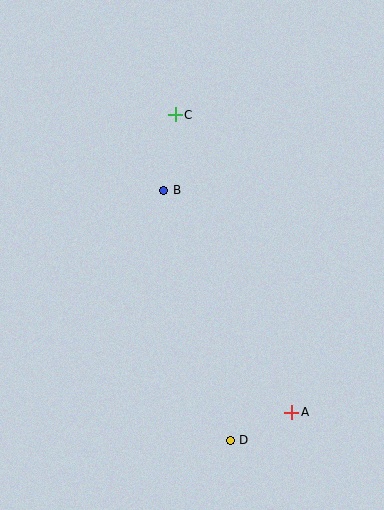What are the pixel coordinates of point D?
Point D is at (230, 440).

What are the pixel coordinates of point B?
Point B is at (164, 190).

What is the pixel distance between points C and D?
The distance between C and D is 330 pixels.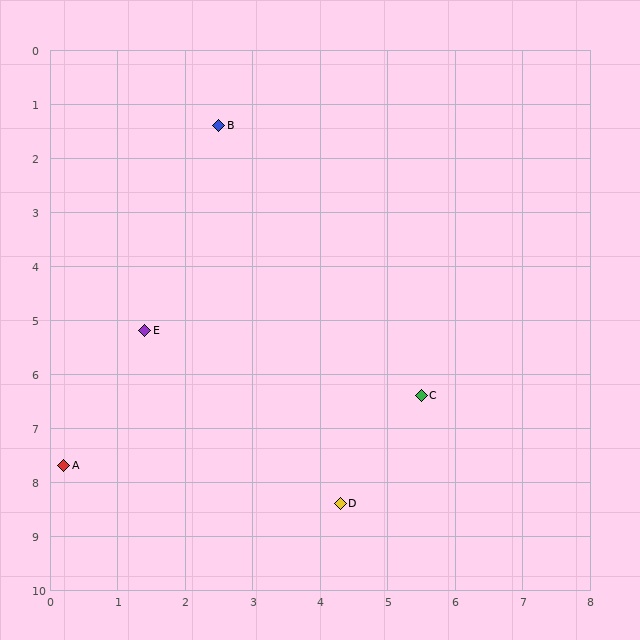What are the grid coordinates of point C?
Point C is at approximately (5.5, 6.4).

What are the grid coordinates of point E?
Point E is at approximately (1.4, 5.2).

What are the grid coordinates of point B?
Point B is at approximately (2.5, 1.4).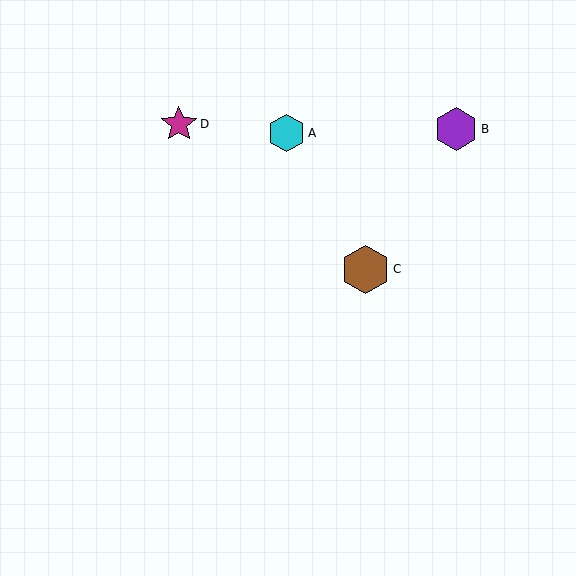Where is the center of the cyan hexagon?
The center of the cyan hexagon is at (287, 133).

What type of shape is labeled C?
Shape C is a brown hexagon.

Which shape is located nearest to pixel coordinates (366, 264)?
The brown hexagon (labeled C) at (366, 269) is nearest to that location.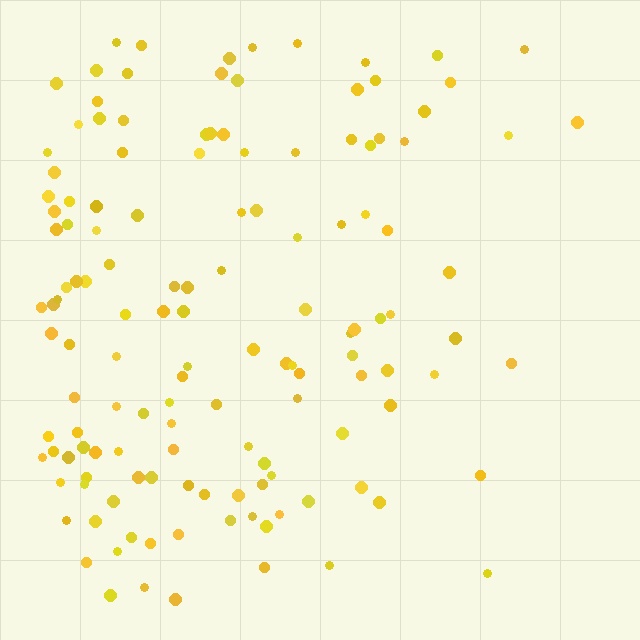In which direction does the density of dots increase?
From right to left, with the left side densest.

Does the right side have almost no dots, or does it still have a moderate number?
Still a moderate number, just noticeably fewer than the left.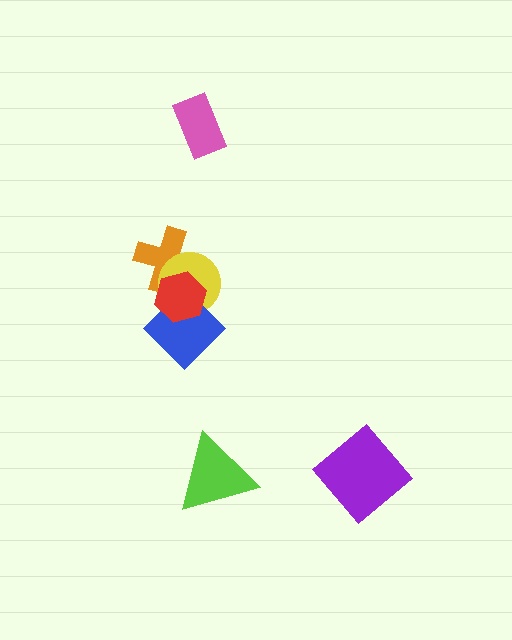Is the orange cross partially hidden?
Yes, it is partially covered by another shape.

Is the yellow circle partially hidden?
Yes, it is partially covered by another shape.